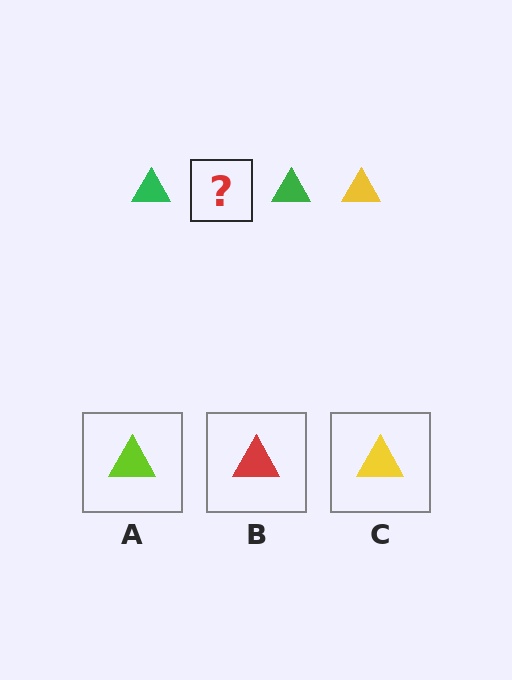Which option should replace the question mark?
Option C.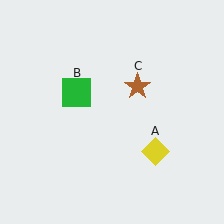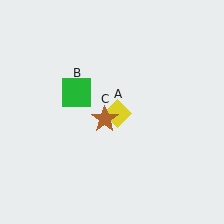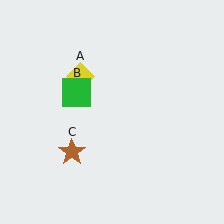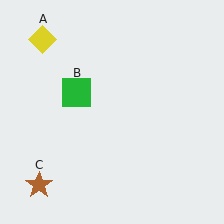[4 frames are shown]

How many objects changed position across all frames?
2 objects changed position: yellow diamond (object A), brown star (object C).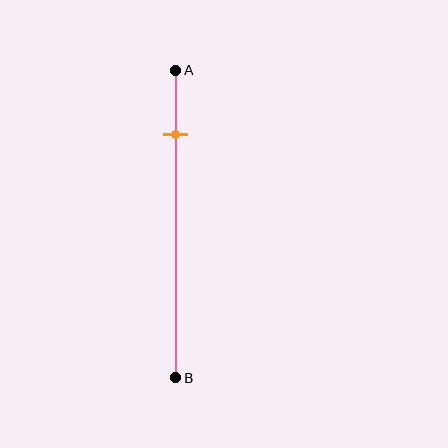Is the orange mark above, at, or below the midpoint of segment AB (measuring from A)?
The orange mark is above the midpoint of segment AB.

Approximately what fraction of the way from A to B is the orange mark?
The orange mark is approximately 20% of the way from A to B.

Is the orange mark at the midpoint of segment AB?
No, the mark is at about 20% from A, not at the 50% midpoint.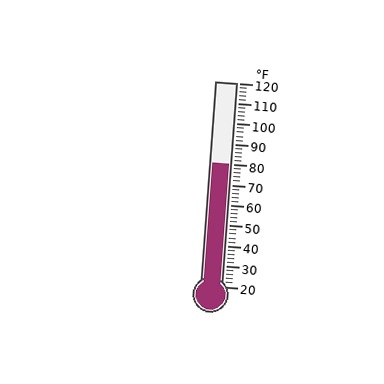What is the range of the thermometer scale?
The thermometer scale ranges from 20°F to 120°F.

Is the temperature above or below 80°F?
The temperature is at 80°F.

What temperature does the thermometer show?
The thermometer shows approximately 80°F.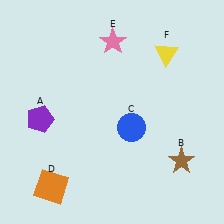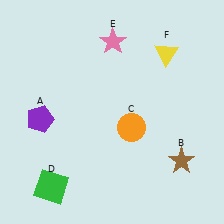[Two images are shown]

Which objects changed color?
C changed from blue to orange. D changed from orange to green.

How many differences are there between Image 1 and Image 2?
There are 2 differences between the two images.